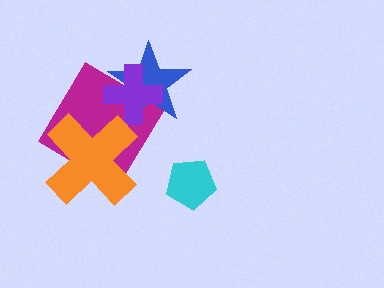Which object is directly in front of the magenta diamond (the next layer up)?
The blue star is directly in front of the magenta diamond.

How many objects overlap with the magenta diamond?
3 objects overlap with the magenta diamond.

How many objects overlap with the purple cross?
2 objects overlap with the purple cross.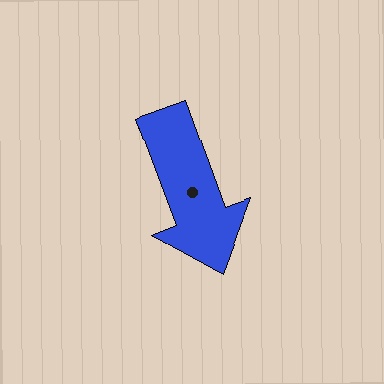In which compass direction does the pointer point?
South.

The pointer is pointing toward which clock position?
Roughly 5 o'clock.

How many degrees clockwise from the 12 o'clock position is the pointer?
Approximately 160 degrees.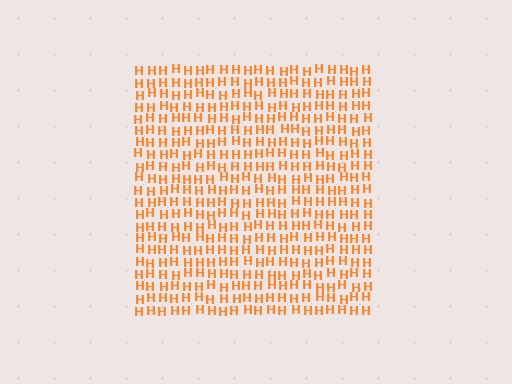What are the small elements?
The small elements are letter H's.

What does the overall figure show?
The overall figure shows a square.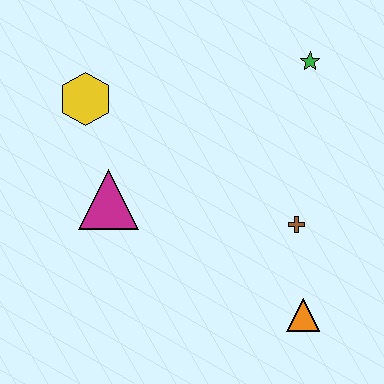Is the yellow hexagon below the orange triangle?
No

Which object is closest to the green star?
The brown cross is closest to the green star.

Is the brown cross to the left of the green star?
Yes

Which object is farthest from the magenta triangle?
The green star is farthest from the magenta triangle.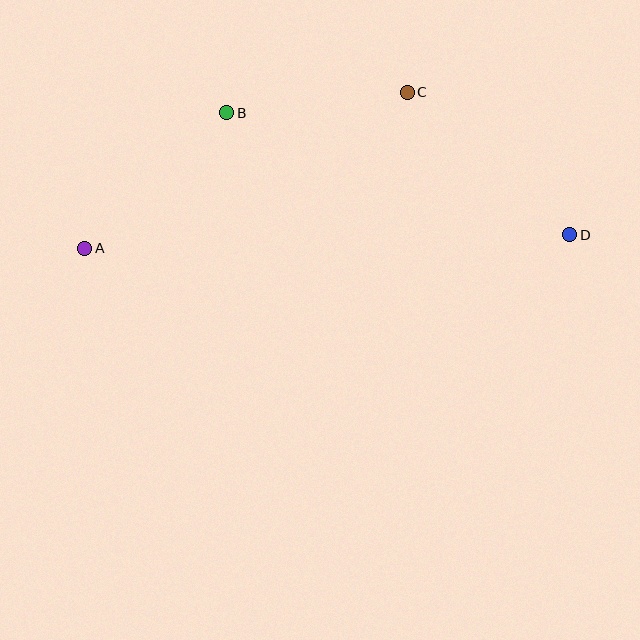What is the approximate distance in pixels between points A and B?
The distance between A and B is approximately 196 pixels.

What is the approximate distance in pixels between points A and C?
The distance between A and C is approximately 358 pixels.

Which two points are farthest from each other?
Points A and D are farthest from each other.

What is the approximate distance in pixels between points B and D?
The distance between B and D is approximately 364 pixels.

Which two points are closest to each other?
Points B and C are closest to each other.